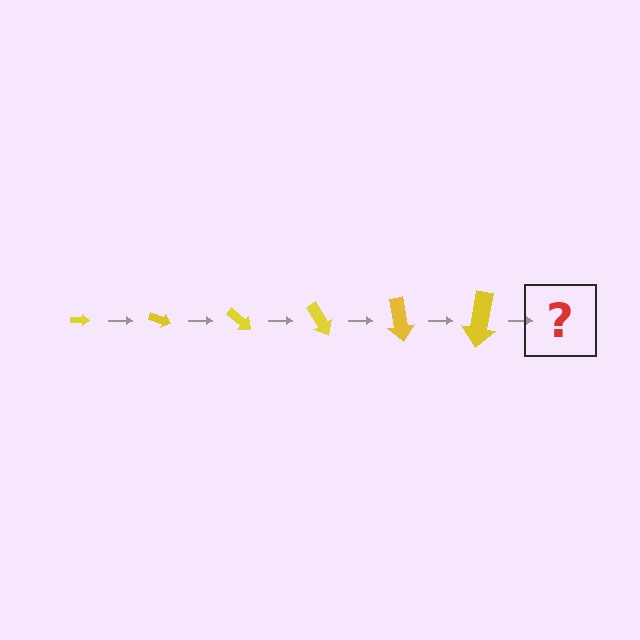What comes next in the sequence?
The next element should be an arrow, larger than the previous one and rotated 120 degrees from the start.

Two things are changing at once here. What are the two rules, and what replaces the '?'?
The two rules are that the arrow grows larger each step and it rotates 20 degrees each step. The '?' should be an arrow, larger than the previous one and rotated 120 degrees from the start.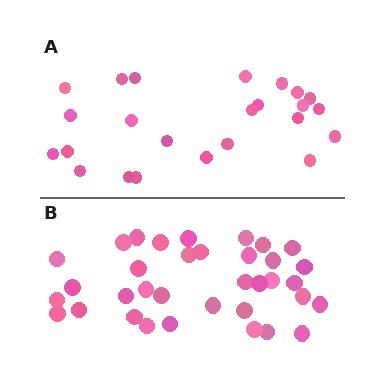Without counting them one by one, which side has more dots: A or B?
Region B (the bottom region) has more dots.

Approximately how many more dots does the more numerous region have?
Region B has roughly 12 or so more dots than region A.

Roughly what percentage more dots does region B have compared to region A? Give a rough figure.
About 45% more.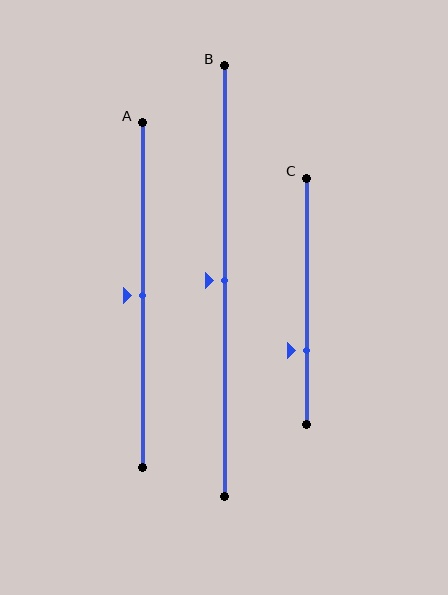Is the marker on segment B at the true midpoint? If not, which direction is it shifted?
Yes, the marker on segment B is at the true midpoint.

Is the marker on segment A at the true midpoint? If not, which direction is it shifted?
Yes, the marker on segment A is at the true midpoint.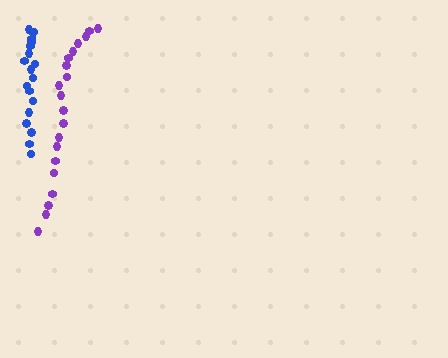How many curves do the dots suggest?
There are 2 distinct paths.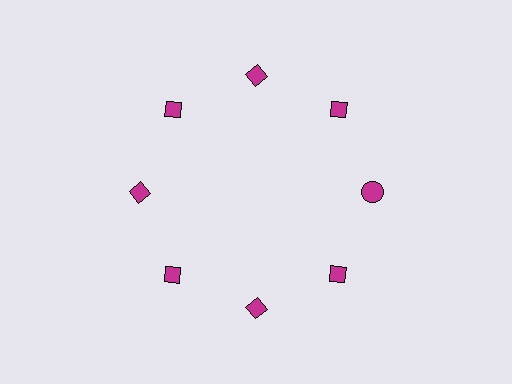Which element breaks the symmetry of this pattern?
The magenta circle at roughly the 3 o'clock position breaks the symmetry. All other shapes are magenta diamonds.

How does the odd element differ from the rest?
It has a different shape: circle instead of diamond.